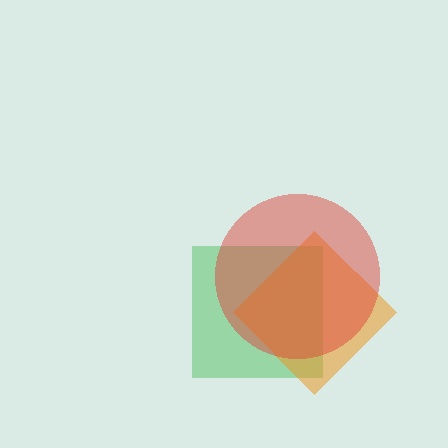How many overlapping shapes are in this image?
There are 3 overlapping shapes in the image.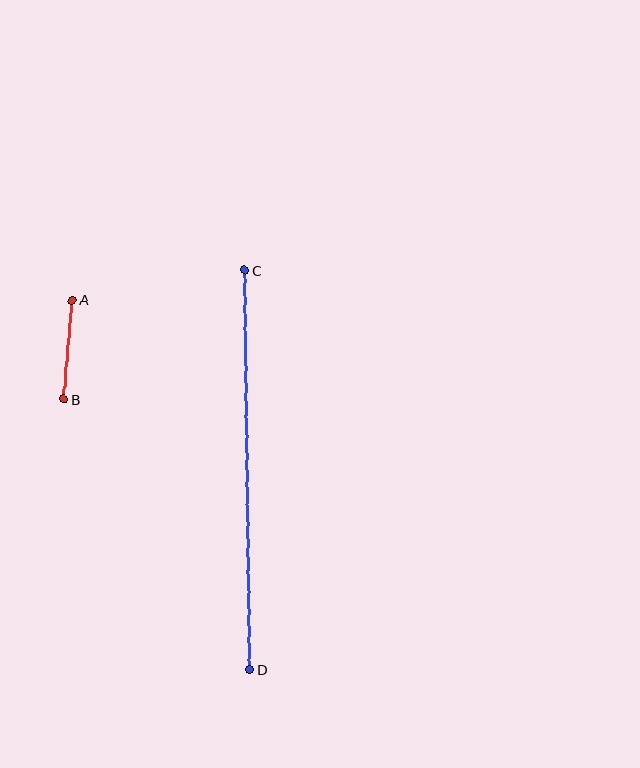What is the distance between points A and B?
The distance is approximately 99 pixels.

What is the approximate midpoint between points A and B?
The midpoint is at approximately (68, 349) pixels.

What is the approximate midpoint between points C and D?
The midpoint is at approximately (247, 470) pixels.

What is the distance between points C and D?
The distance is approximately 399 pixels.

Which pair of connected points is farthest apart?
Points C and D are farthest apart.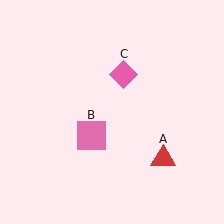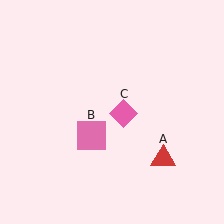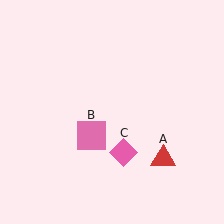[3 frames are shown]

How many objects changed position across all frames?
1 object changed position: pink diamond (object C).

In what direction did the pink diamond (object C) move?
The pink diamond (object C) moved down.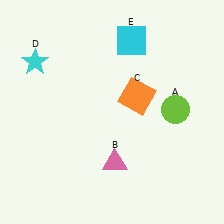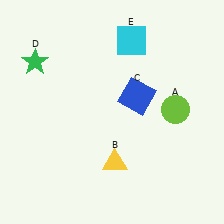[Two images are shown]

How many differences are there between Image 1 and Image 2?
There are 3 differences between the two images.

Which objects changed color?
B changed from pink to yellow. C changed from orange to blue. D changed from cyan to green.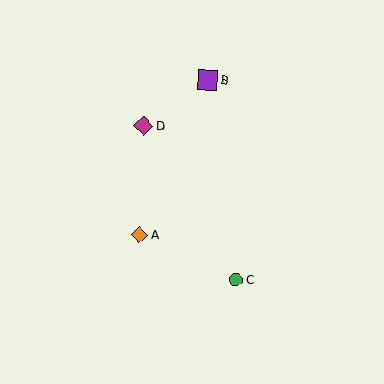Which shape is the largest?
The purple square (labeled B) is the largest.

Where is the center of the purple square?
The center of the purple square is at (208, 80).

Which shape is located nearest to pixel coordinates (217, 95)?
The purple square (labeled B) at (208, 80) is nearest to that location.